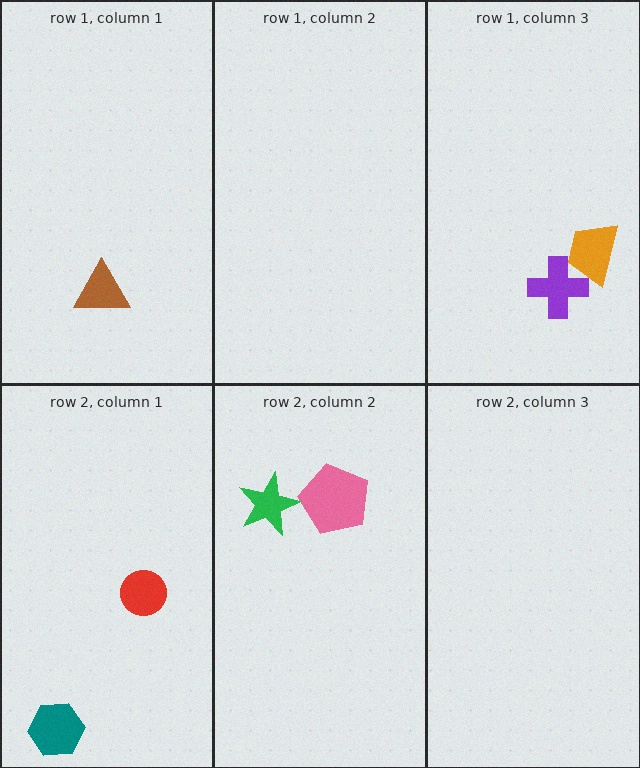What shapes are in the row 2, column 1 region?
The red circle, the teal hexagon.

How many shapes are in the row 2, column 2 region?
2.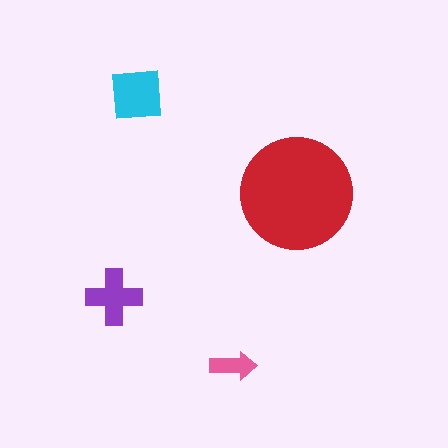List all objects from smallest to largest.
The pink arrow, the purple cross, the cyan square, the red circle.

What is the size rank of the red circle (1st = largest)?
1st.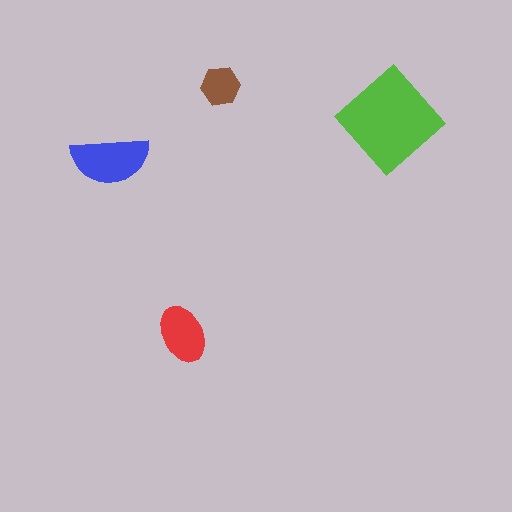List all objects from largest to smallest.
The lime diamond, the blue semicircle, the red ellipse, the brown hexagon.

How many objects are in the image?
There are 4 objects in the image.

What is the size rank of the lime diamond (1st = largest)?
1st.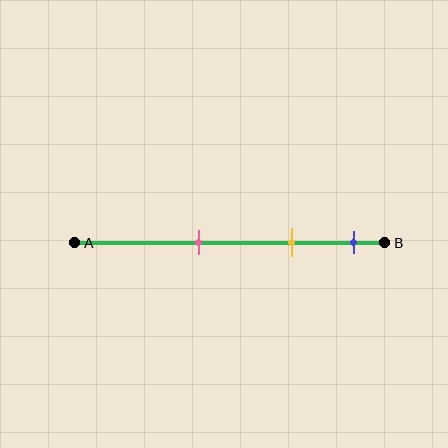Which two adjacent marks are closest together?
The yellow and blue marks are the closest adjacent pair.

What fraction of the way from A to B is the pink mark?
The pink mark is approximately 40% (0.4) of the way from A to B.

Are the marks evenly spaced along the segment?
Yes, the marks are approximately evenly spaced.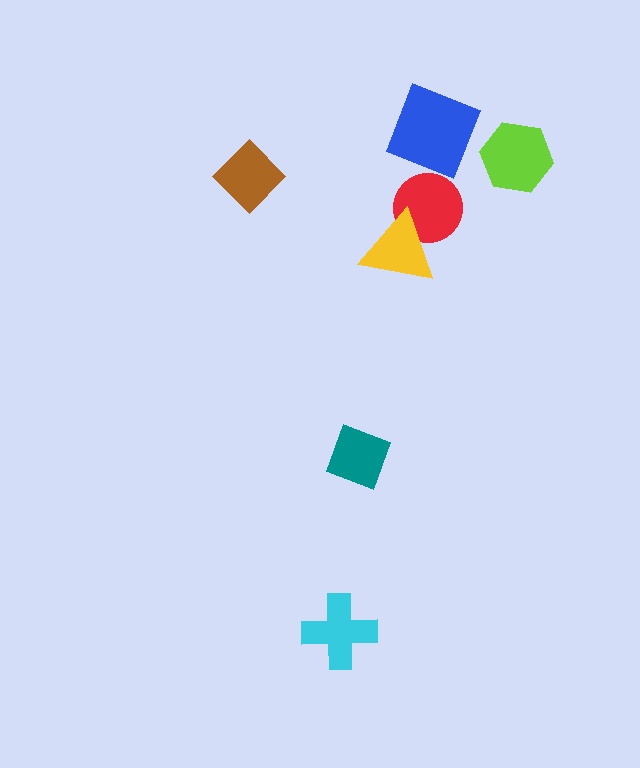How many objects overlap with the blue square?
0 objects overlap with the blue square.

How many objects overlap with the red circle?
1 object overlaps with the red circle.